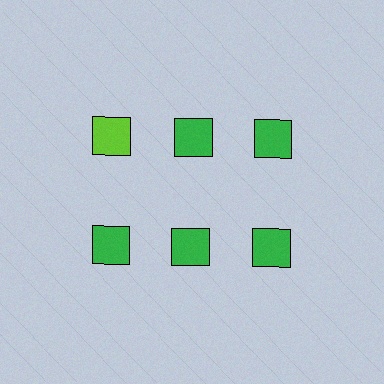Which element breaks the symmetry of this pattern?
The lime square in the top row, leftmost column breaks the symmetry. All other shapes are green squares.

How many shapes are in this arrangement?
There are 6 shapes arranged in a grid pattern.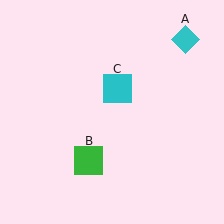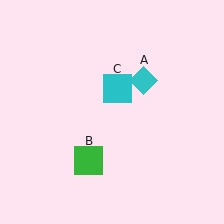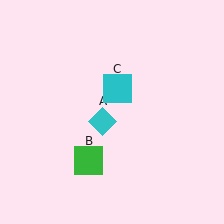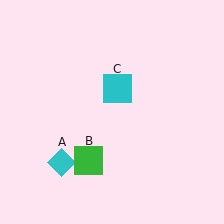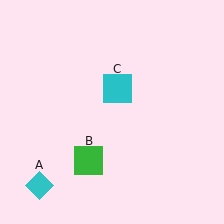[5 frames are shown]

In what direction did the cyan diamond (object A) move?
The cyan diamond (object A) moved down and to the left.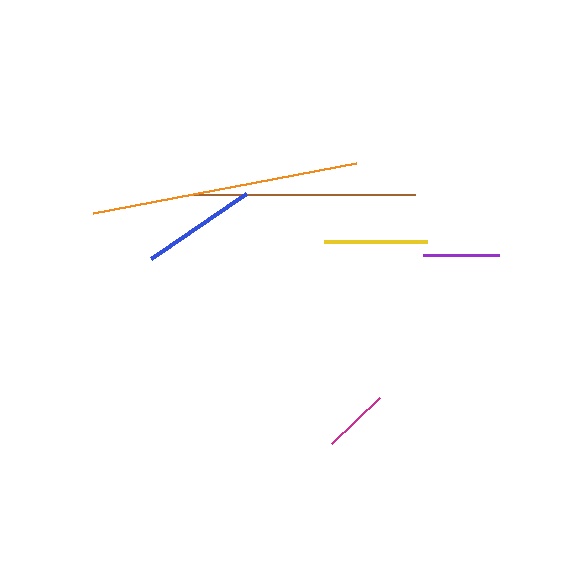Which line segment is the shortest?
The magenta line is the shortest at approximately 66 pixels.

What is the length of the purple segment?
The purple segment is approximately 76 pixels long.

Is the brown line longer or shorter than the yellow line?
The brown line is longer than the yellow line.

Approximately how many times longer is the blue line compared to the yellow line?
The blue line is approximately 1.1 times the length of the yellow line.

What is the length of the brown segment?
The brown segment is approximately 221 pixels long.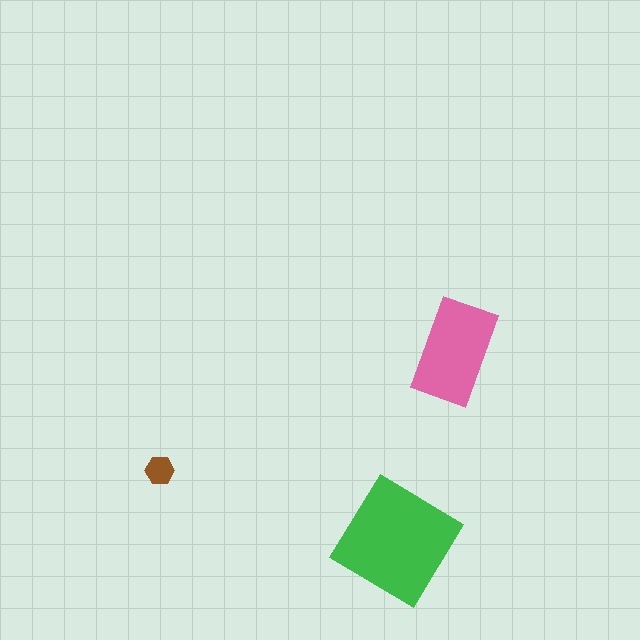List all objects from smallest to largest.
The brown hexagon, the pink rectangle, the green diamond.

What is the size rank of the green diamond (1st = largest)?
1st.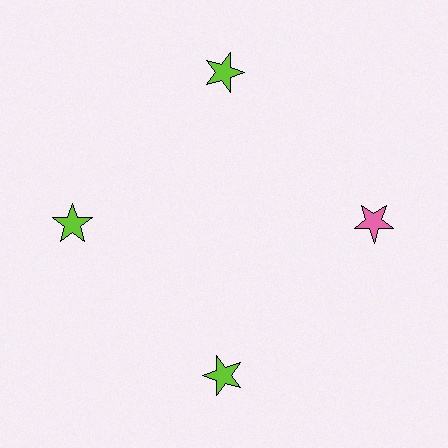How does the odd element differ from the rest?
It has a different color: pink instead of lime.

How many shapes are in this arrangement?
There are 4 shapes arranged in a ring pattern.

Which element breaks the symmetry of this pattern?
The pink star at roughly the 3 o'clock position breaks the symmetry. All other shapes are lime stars.